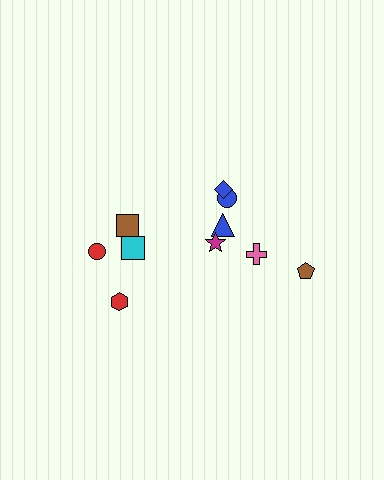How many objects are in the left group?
There are 4 objects.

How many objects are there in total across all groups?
There are 10 objects.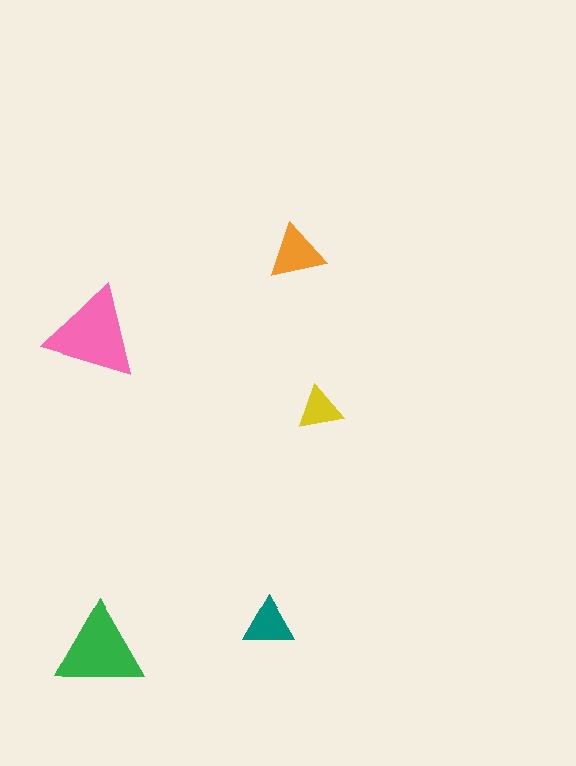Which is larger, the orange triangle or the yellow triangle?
The orange one.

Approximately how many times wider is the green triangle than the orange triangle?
About 1.5 times wider.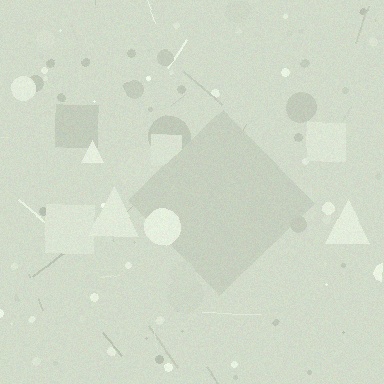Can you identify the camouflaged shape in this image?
The camouflaged shape is a diamond.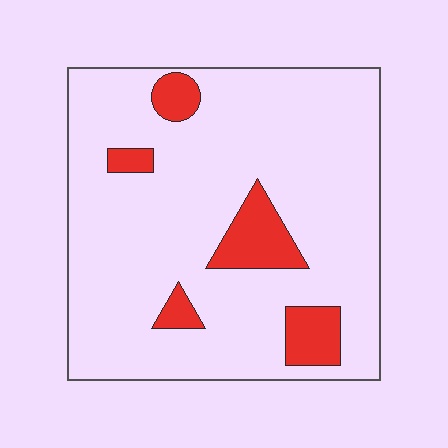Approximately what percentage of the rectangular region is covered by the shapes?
Approximately 15%.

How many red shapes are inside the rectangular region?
5.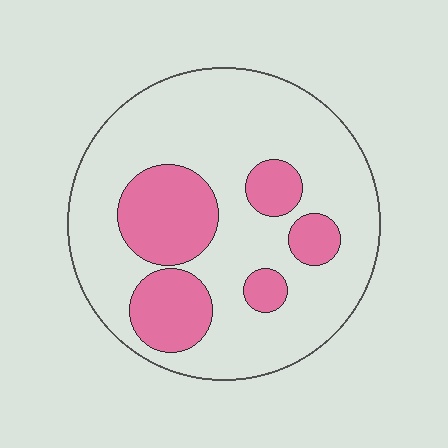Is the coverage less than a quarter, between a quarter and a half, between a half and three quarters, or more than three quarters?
Between a quarter and a half.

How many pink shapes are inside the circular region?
5.